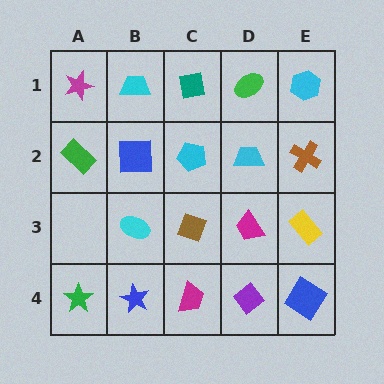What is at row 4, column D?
A purple diamond.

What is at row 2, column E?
A brown cross.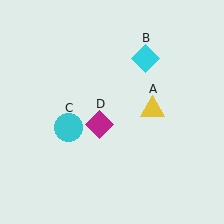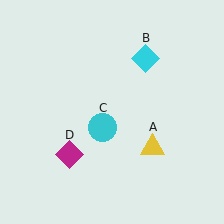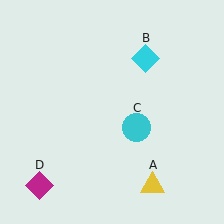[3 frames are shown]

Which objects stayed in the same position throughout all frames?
Cyan diamond (object B) remained stationary.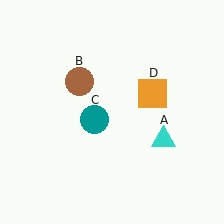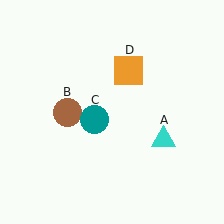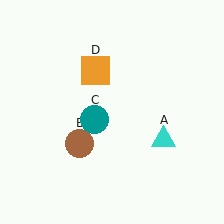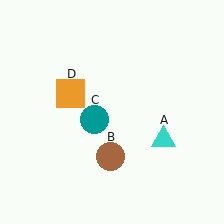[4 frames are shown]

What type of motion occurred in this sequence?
The brown circle (object B), orange square (object D) rotated counterclockwise around the center of the scene.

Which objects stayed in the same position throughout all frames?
Cyan triangle (object A) and teal circle (object C) remained stationary.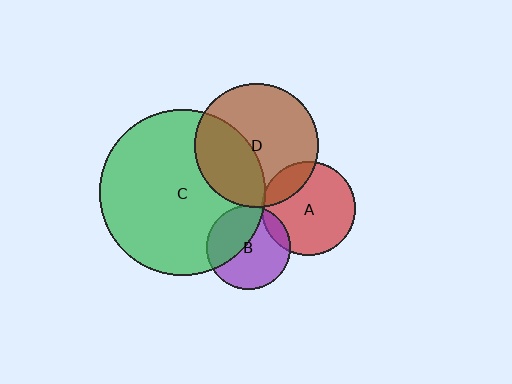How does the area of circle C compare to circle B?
Approximately 4.0 times.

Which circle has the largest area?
Circle C (green).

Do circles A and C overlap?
Yes.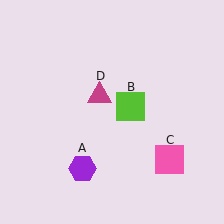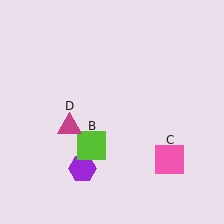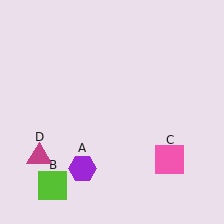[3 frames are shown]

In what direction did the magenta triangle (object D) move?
The magenta triangle (object D) moved down and to the left.